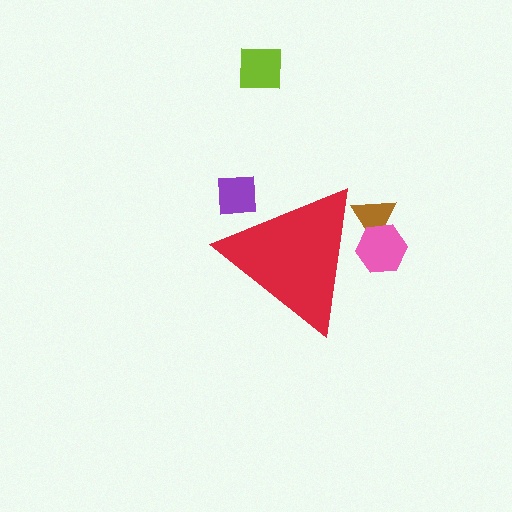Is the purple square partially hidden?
Yes, the purple square is partially hidden behind the red triangle.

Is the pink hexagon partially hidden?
Yes, the pink hexagon is partially hidden behind the red triangle.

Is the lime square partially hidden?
No, the lime square is fully visible.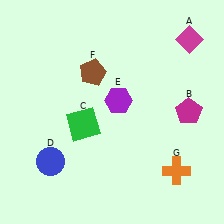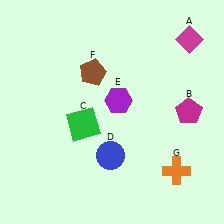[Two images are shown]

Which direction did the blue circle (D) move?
The blue circle (D) moved right.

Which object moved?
The blue circle (D) moved right.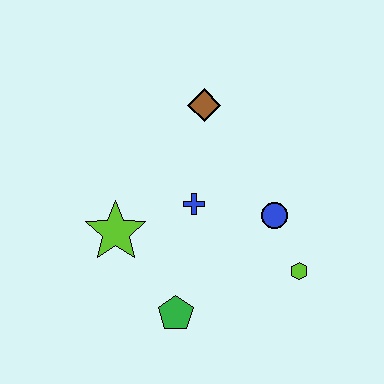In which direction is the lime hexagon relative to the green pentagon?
The lime hexagon is to the right of the green pentagon.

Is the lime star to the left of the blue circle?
Yes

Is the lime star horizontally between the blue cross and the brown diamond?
No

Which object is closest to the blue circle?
The lime hexagon is closest to the blue circle.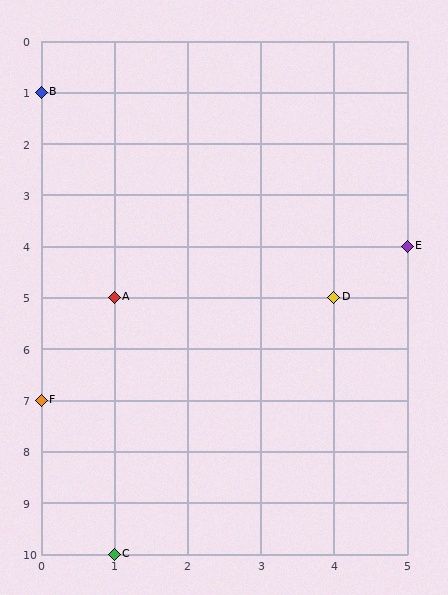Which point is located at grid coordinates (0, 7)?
Point F is at (0, 7).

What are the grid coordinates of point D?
Point D is at grid coordinates (4, 5).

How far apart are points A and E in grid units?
Points A and E are 4 columns and 1 row apart (about 4.1 grid units diagonally).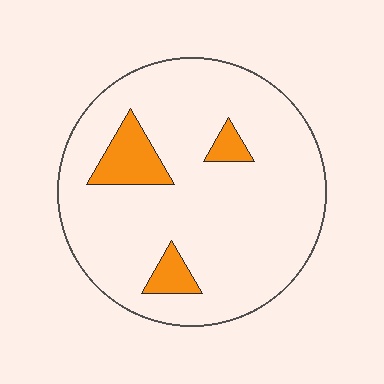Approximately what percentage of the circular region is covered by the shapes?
Approximately 10%.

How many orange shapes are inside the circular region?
3.